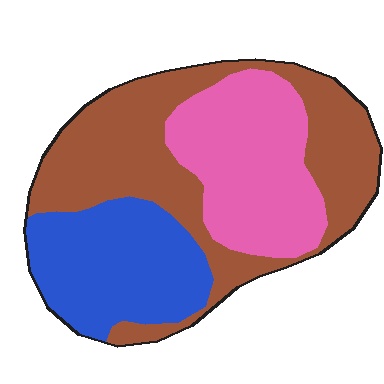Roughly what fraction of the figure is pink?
Pink covers roughly 30% of the figure.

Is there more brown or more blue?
Brown.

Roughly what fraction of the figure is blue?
Blue covers 27% of the figure.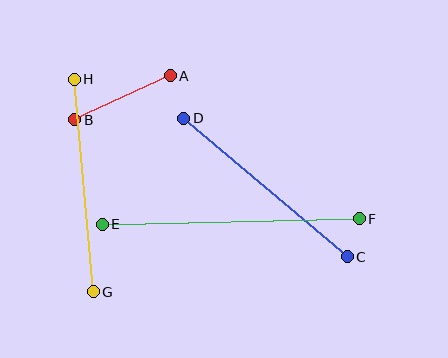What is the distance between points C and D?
The distance is approximately 214 pixels.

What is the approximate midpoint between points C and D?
The midpoint is at approximately (265, 188) pixels.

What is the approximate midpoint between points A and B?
The midpoint is at approximately (123, 98) pixels.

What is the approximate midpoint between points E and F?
The midpoint is at approximately (231, 221) pixels.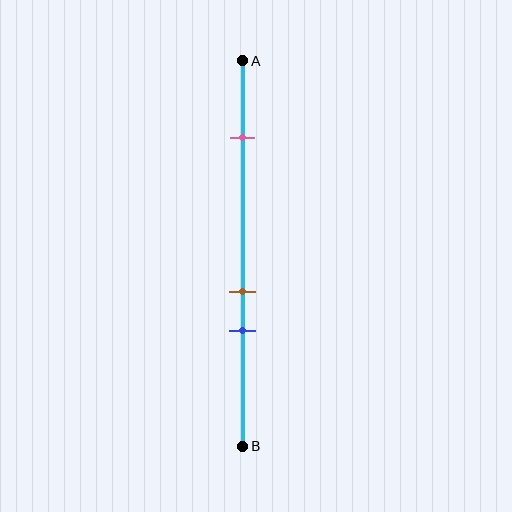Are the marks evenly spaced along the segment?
No, the marks are not evenly spaced.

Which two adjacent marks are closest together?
The brown and blue marks are the closest adjacent pair.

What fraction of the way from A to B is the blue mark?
The blue mark is approximately 70% (0.7) of the way from A to B.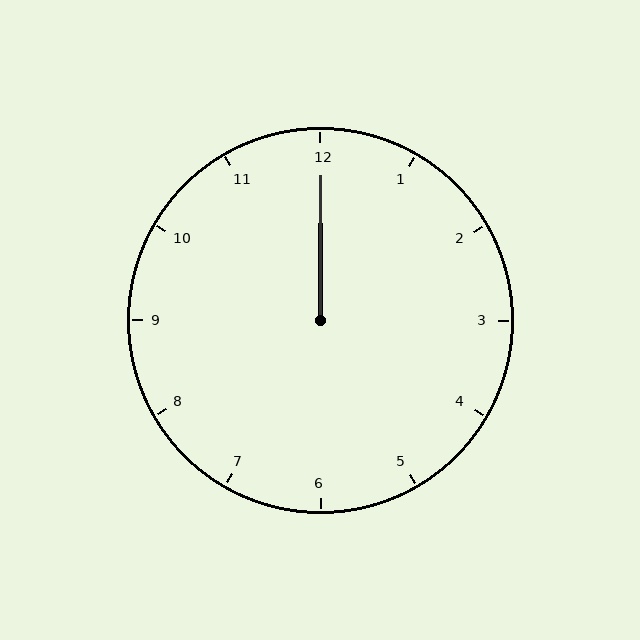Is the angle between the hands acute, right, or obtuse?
It is acute.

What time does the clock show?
12:00.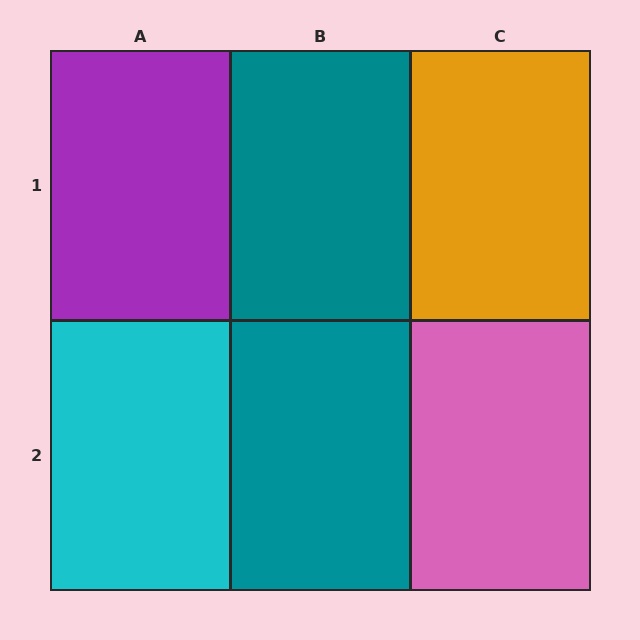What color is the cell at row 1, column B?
Teal.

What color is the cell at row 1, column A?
Purple.